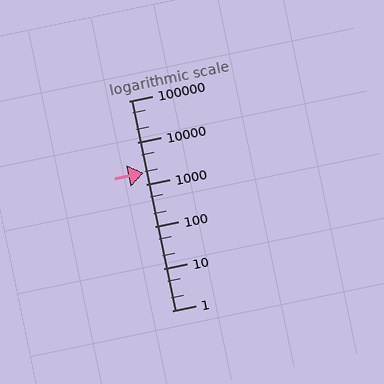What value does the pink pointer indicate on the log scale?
The pointer indicates approximately 1900.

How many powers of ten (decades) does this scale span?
The scale spans 5 decades, from 1 to 100000.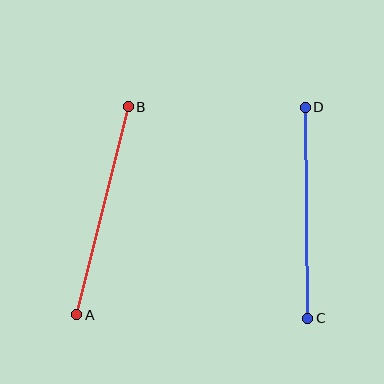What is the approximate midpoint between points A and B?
The midpoint is at approximately (102, 211) pixels.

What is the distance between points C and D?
The distance is approximately 211 pixels.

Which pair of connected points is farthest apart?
Points A and B are farthest apart.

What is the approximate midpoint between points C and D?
The midpoint is at approximately (306, 213) pixels.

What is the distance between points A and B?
The distance is approximately 214 pixels.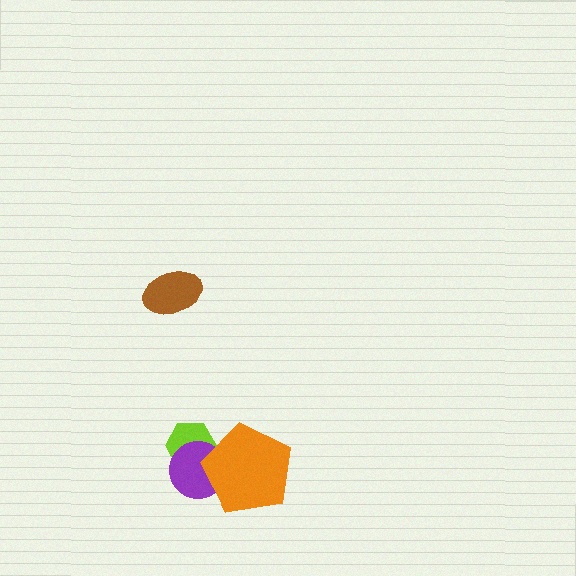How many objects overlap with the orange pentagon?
2 objects overlap with the orange pentagon.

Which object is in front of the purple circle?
The orange pentagon is in front of the purple circle.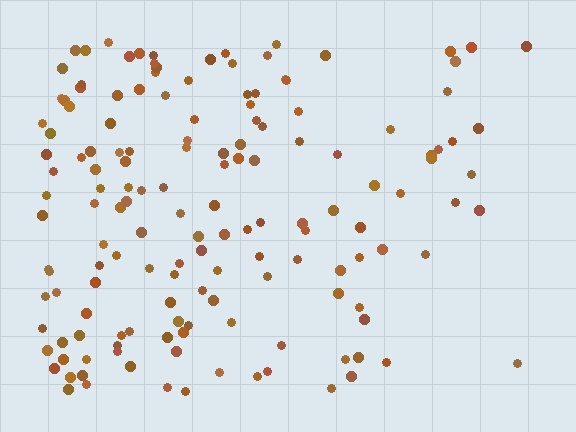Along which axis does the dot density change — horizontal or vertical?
Horizontal.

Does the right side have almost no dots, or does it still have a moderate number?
Still a moderate number, just noticeably fewer than the left.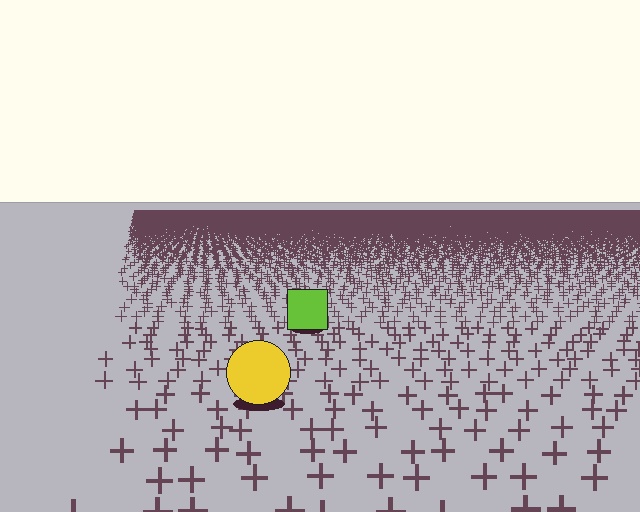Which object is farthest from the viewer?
The lime square is farthest from the viewer. It appears smaller and the ground texture around it is denser.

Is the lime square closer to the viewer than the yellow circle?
No. The yellow circle is closer — you can tell from the texture gradient: the ground texture is coarser near it.